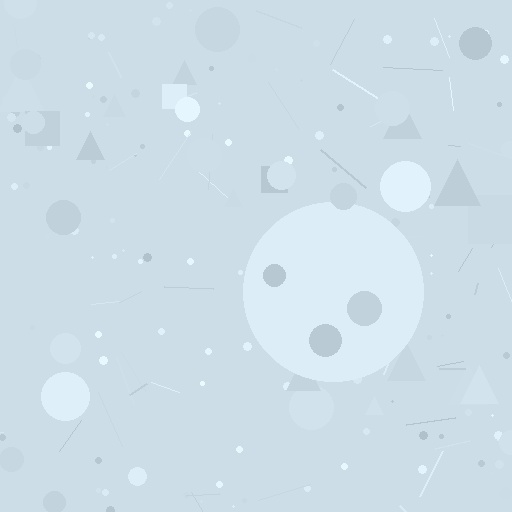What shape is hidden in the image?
A circle is hidden in the image.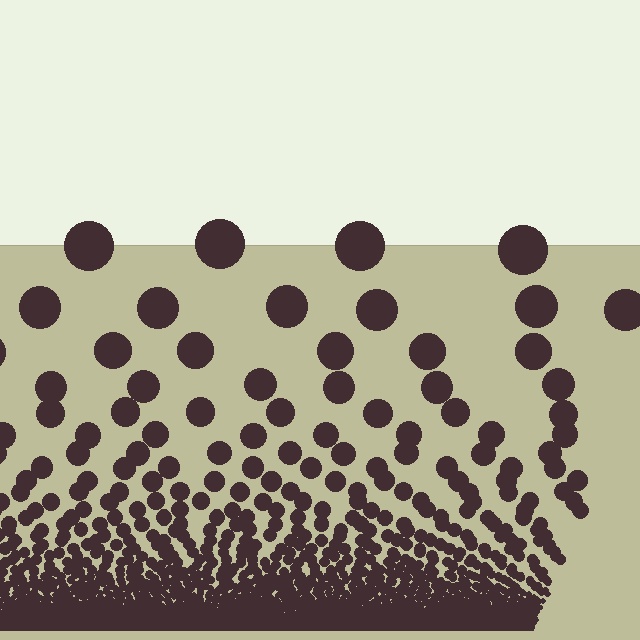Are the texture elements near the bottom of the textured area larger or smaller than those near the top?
Smaller. The gradient is inverted — elements near the bottom are smaller and denser.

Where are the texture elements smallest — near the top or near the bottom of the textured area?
Near the bottom.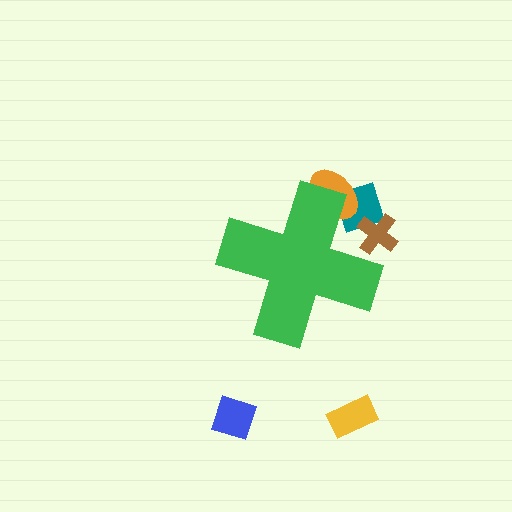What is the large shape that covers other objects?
A green cross.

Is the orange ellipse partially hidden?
Yes, the orange ellipse is partially hidden behind the green cross.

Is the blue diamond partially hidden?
No, the blue diamond is fully visible.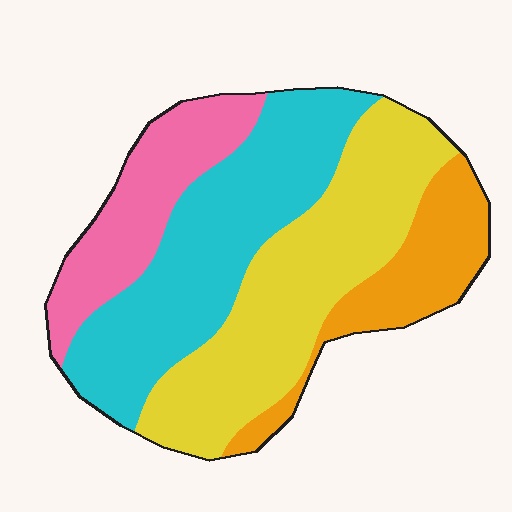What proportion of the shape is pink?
Pink takes up about one sixth (1/6) of the shape.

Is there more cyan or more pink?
Cyan.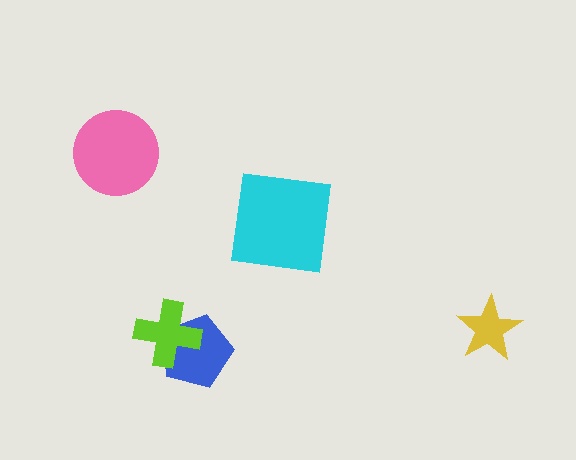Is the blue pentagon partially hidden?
Yes, it is partially covered by another shape.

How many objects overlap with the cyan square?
0 objects overlap with the cyan square.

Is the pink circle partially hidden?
No, no other shape covers it.